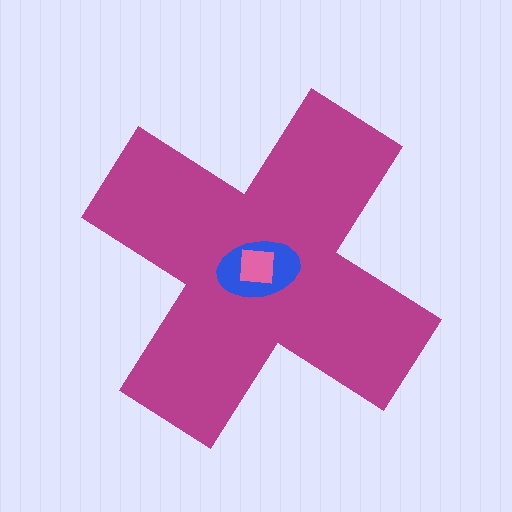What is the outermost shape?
The magenta cross.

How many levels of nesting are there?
3.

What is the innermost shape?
The pink square.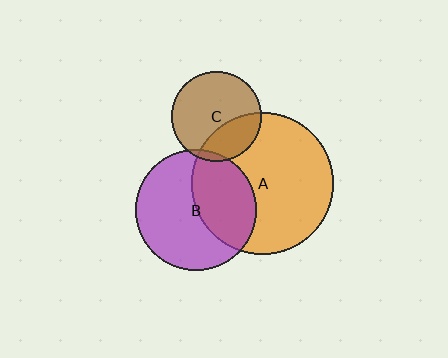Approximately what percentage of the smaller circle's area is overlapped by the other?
Approximately 30%.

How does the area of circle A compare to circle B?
Approximately 1.4 times.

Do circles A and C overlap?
Yes.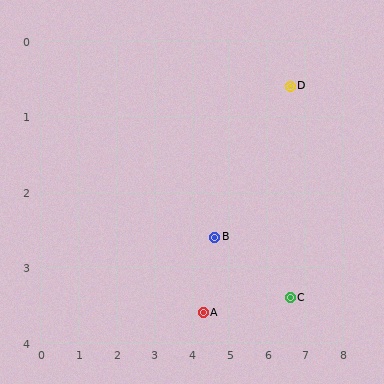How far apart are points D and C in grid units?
Points D and C are about 2.8 grid units apart.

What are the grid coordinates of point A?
Point A is at approximately (4.3, 3.6).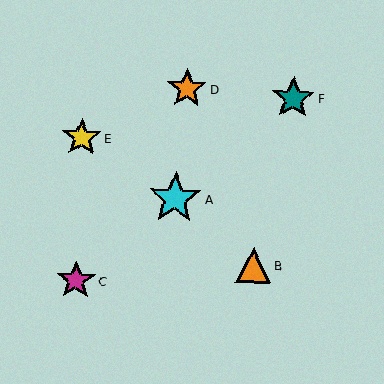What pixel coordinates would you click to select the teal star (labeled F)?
Click at (293, 98) to select the teal star F.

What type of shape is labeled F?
Shape F is a teal star.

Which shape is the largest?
The cyan star (labeled A) is the largest.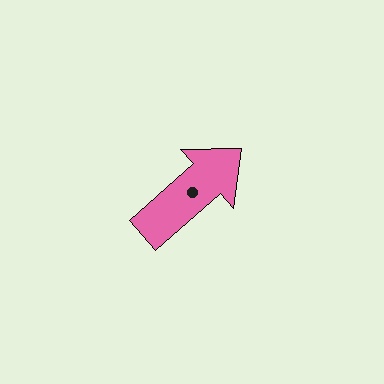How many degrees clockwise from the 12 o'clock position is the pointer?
Approximately 49 degrees.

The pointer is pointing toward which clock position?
Roughly 2 o'clock.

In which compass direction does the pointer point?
Northeast.